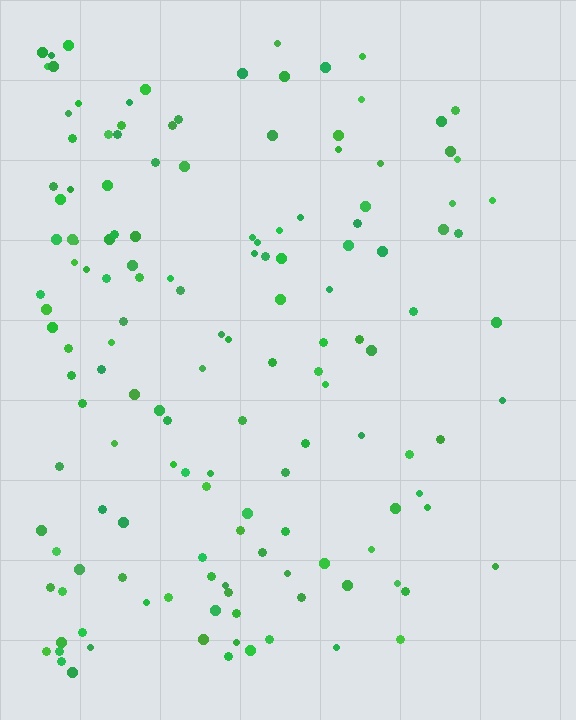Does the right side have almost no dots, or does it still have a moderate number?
Still a moderate number, just noticeably fewer than the left.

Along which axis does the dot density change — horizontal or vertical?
Horizontal.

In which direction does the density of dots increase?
From right to left, with the left side densest.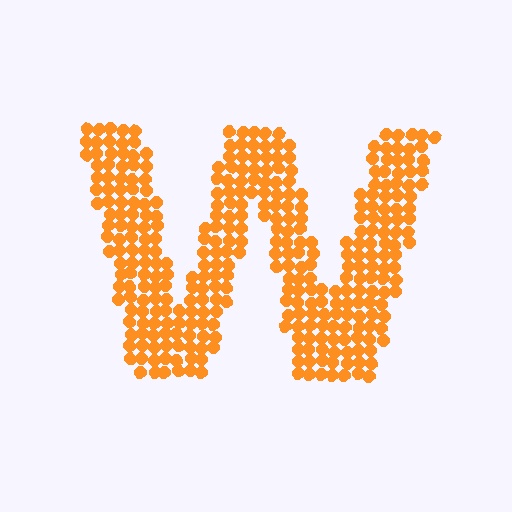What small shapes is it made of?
It is made of small circles.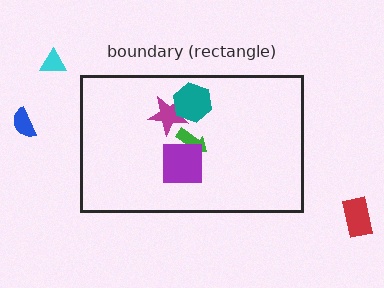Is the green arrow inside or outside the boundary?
Inside.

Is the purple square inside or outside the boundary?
Inside.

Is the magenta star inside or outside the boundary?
Inside.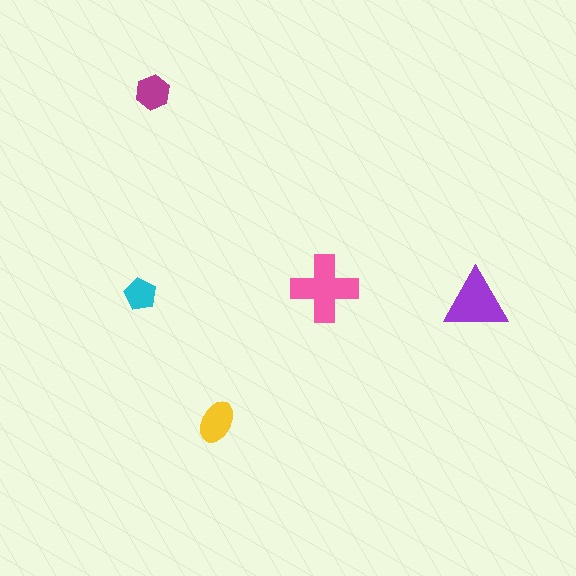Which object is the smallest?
The cyan pentagon.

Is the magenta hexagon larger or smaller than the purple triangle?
Smaller.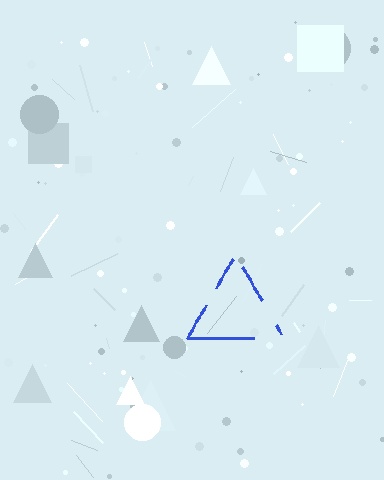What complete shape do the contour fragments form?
The contour fragments form a triangle.